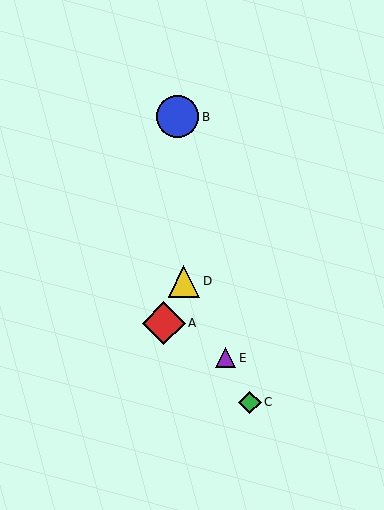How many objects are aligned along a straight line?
3 objects (C, D, E) are aligned along a straight line.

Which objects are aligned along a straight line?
Objects C, D, E are aligned along a straight line.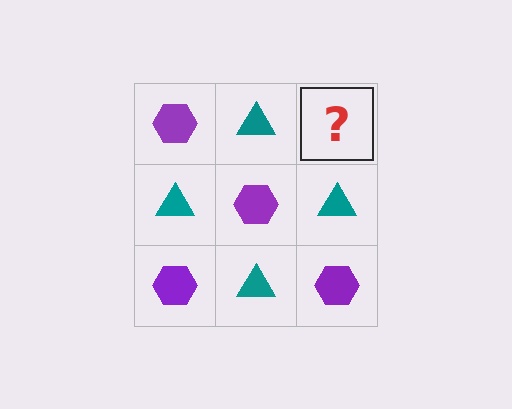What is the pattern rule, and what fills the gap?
The rule is that it alternates purple hexagon and teal triangle in a checkerboard pattern. The gap should be filled with a purple hexagon.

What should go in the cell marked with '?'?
The missing cell should contain a purple hexagon.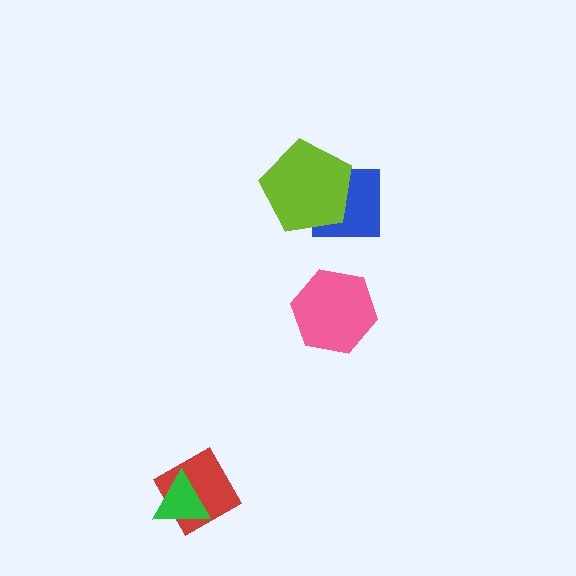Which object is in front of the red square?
The green triangle is in front of the red square.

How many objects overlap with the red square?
1 object overlaps with the red square.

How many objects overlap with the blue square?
1 object overlaps with the blue square.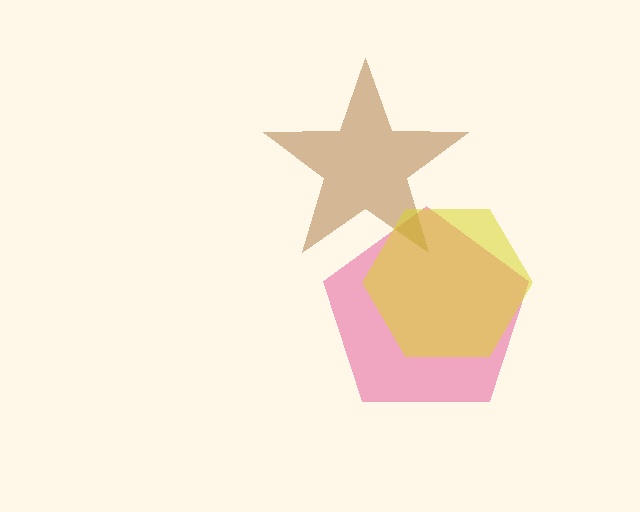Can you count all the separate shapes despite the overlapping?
Yes, there are 3 separate shapes.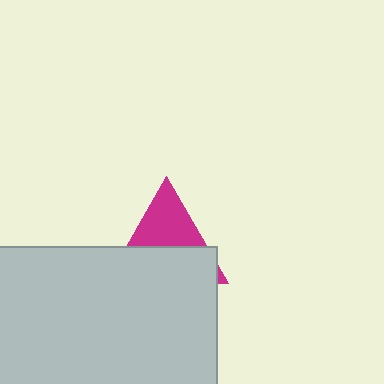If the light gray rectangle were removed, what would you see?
You would see the complete magenta triangle.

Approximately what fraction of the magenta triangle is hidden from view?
Roughly 56% of the magenta triangle is hidden behind the light gray rectangle.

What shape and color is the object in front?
The object in front is a light gray rectangle.